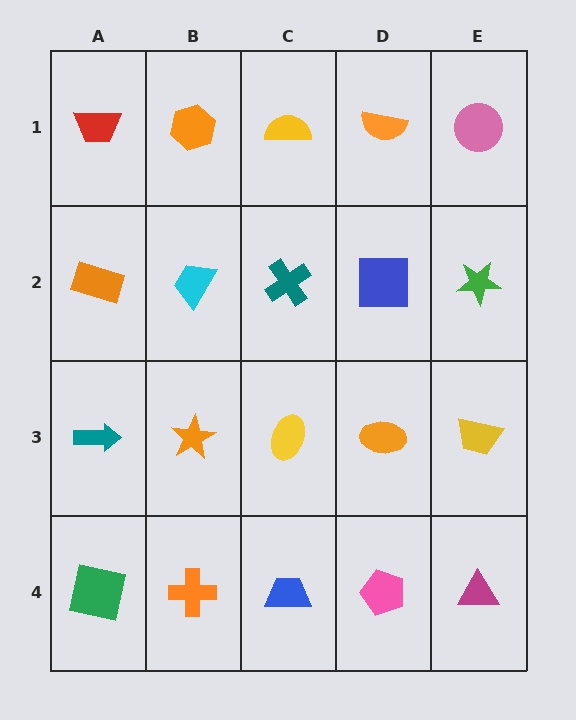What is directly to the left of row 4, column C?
An orange cross.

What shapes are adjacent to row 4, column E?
A yellow trapezoid (row 3, column E), a pink pentagon (row 4, column D).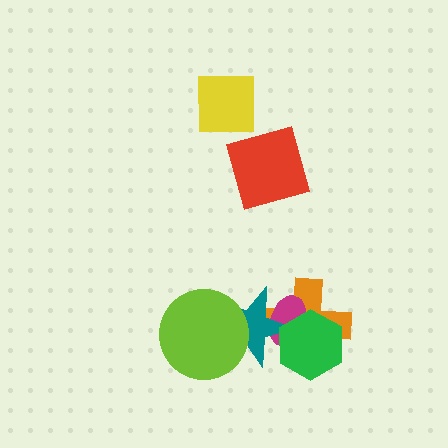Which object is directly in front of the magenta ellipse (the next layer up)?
The teal star is directly in front of the magenta ellipse.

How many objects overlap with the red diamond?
1 object overlaps with the red diamond.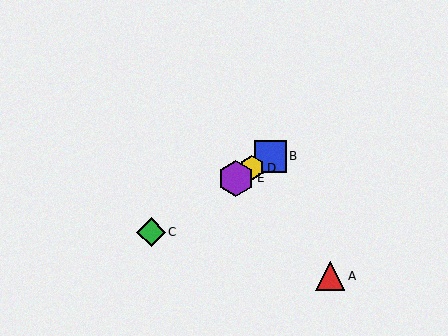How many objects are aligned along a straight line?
4 objects (B, C, D, E) are aligned along a straight line.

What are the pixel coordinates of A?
Object A is at (330, 276).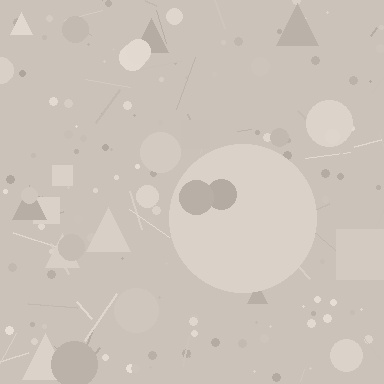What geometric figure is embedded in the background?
A circle is embedded in the background.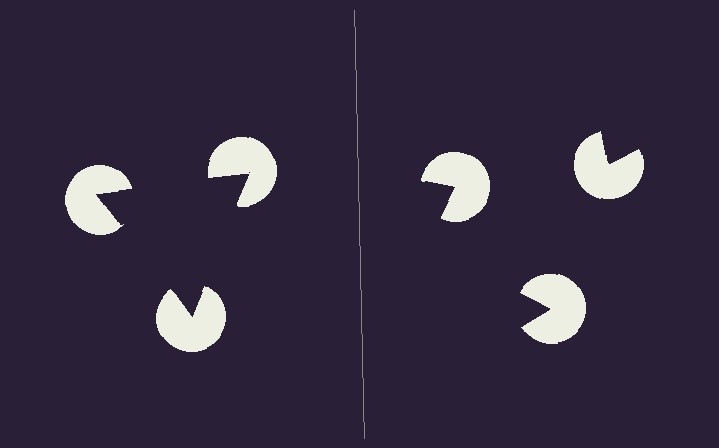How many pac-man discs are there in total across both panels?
6 — 3 on each side.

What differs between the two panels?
The pac-man discs are positioned identically on both sides; only the wedge orientations differ. On the left they align to a triangle; on the right they are misaligned.